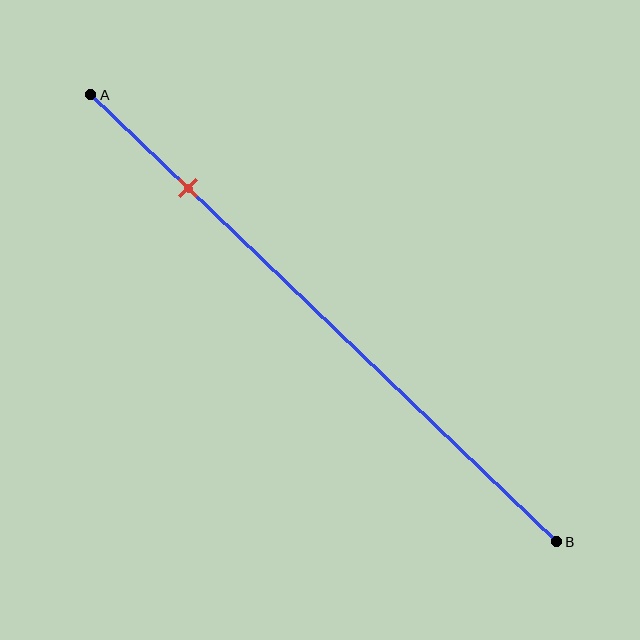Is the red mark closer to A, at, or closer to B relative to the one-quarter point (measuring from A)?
The red mark is closer to point A than the one-quarter point of segment AB.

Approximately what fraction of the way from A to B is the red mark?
The red mark is approximately 20% of the way from A to B.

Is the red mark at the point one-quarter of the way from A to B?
No, the mark is at about 20% from A, not at the 25% one-quarter point.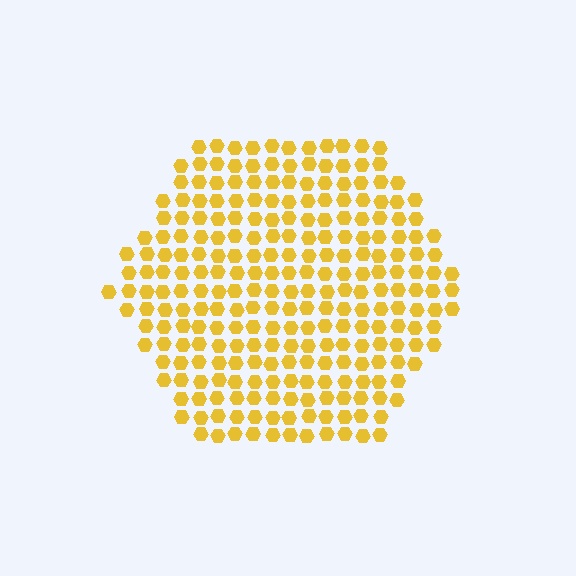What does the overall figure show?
The overall figure shows a hexagon.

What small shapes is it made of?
It is made of small hexagons.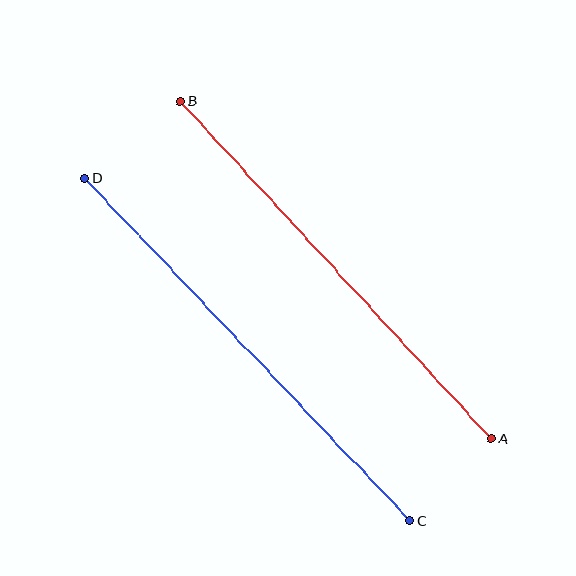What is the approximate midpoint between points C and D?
The midpoint is at approximately (247, 349) pixels.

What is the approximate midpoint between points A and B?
The midpoint is at approximately (336, 270) pixels.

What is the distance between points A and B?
The distance is approximately 459 pixels.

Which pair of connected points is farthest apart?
Points C and D are farthest apart.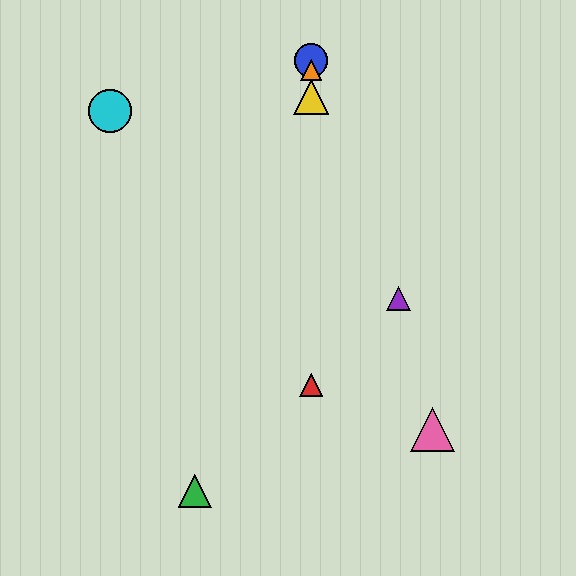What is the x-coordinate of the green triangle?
The green triangle is at x≈195.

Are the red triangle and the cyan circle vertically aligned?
No, the red triangle is at x≈311 and the cyan circle is at x≈110.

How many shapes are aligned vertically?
4 shapes (the red triangle, the blue circle, the yellow triangle, the orange triangle) are aligned vertically.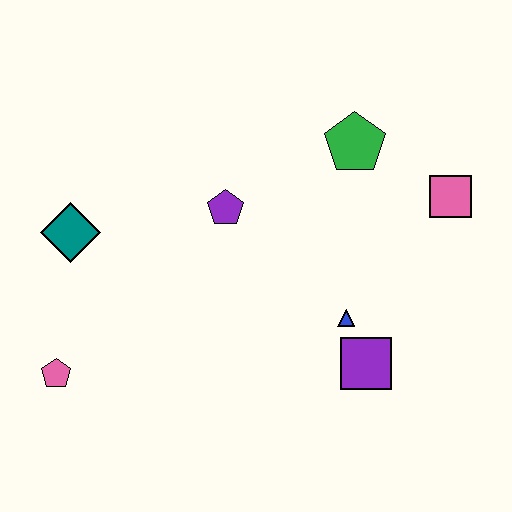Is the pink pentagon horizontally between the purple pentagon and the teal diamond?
No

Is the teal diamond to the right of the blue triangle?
No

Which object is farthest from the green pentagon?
The pink pentagon is farthest from the green pentagon.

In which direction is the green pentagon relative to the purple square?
The green pentagon is above the purple square.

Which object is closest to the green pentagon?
The pink square is closest to the green pentagon.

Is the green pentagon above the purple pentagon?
Yes